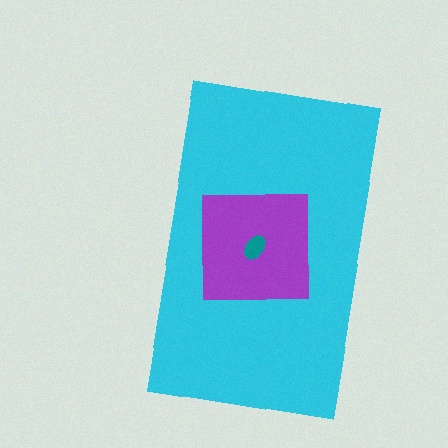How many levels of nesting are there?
3.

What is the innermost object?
The teal ellipse.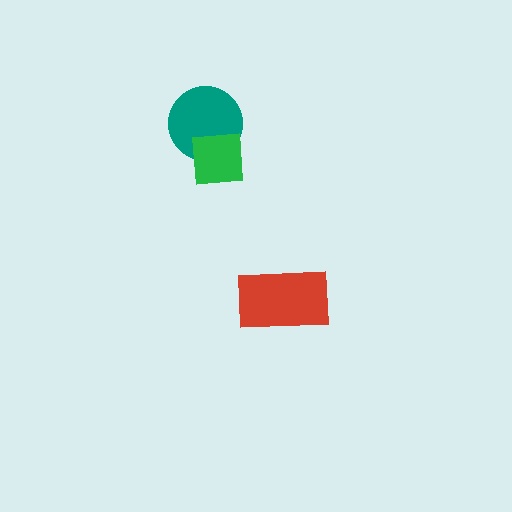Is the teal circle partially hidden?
Yes, it is partially covered by another shape.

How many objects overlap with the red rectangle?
0 objects overlap with the red rectangle.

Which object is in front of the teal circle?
The green square is in front of the teal circle.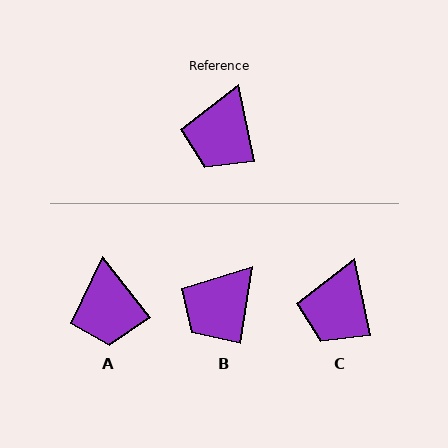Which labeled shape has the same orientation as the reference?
C.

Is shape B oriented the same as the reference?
No, it is off by about 20 degrees.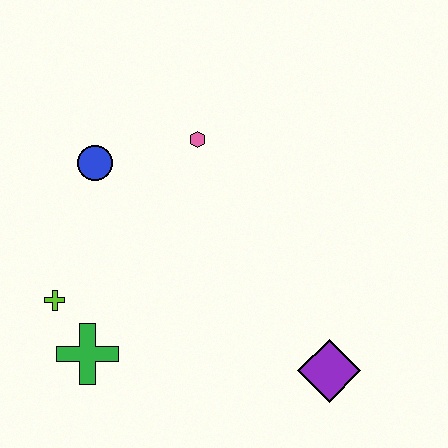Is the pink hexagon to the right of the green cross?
Yes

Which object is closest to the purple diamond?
The green cross is closest to the purple diamond.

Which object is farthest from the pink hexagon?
The purple diamond is farthest from the pink hexagon.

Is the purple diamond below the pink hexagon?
Yes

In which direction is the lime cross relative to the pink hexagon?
The lime cross is below the pink hexagon.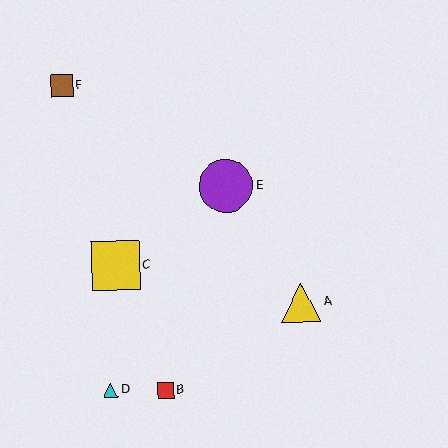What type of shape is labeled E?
Shape E is a purple circle.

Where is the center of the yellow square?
The center of the yellow square is at (115, 265).